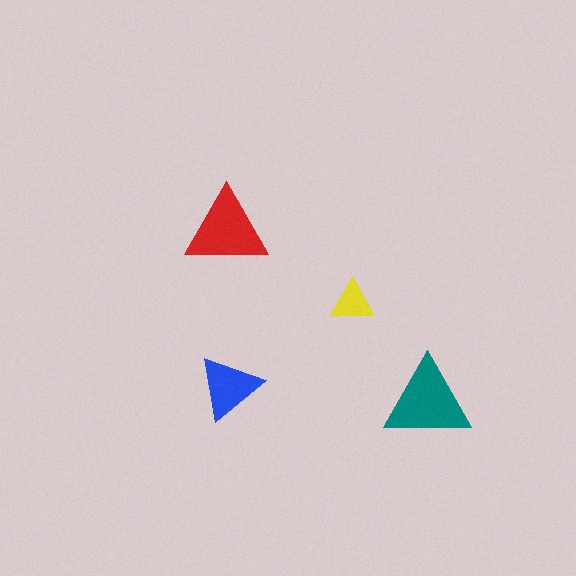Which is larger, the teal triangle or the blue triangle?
The teal one.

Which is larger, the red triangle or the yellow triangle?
The red one.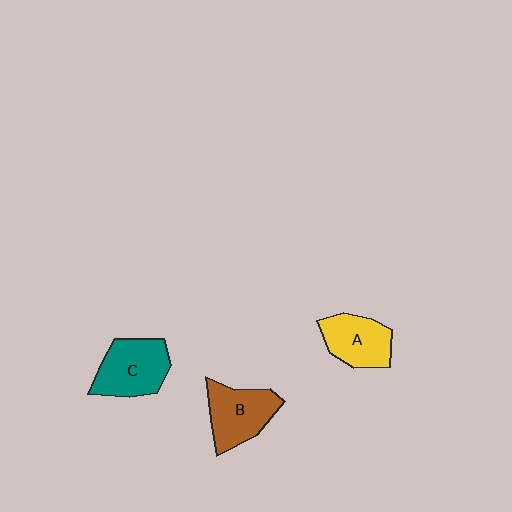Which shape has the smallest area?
Shape A (yellow).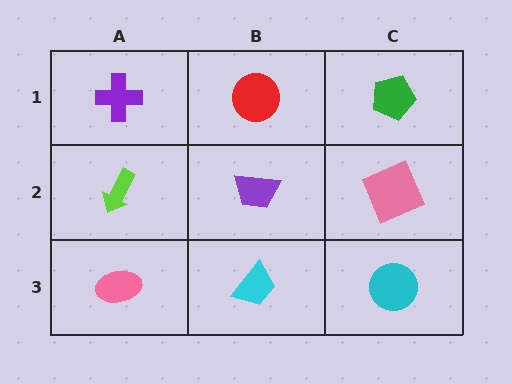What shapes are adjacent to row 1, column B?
A purple trapezoid (row 2, column B), a purple cross (row 1, column A), a green pentagon (row 1, column C).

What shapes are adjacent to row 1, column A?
A lime arrow (row 2, column A), a red circle (row 1, column B).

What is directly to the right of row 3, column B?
A cyan circle.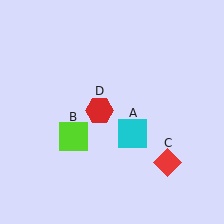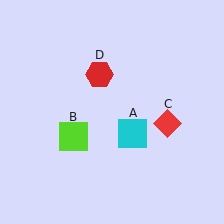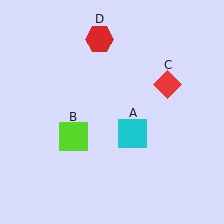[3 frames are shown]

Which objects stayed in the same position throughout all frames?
Cyan square (object A) and lime square (object B) remained stationary.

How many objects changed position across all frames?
2 objects changed position: red diamond (object C), red hexagon (object D).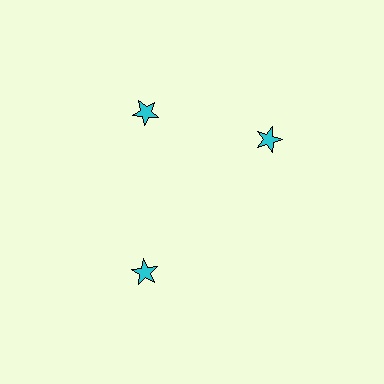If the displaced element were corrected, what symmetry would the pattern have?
It would have 3-fold rotational symmetry — the pattern would map onto itself every 120 degrees.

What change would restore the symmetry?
The symmetry would be restored by rotating it back into even spacing with its neighbors so that all 3 stars sit at equal angles and equal distance from the center.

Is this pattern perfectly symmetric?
No. The 3 cyan stars are arranged in a ring, but one element near the 3 o'clock position is rotated out of alignment along the ring, breaking the 3-fold rotational symmetry.